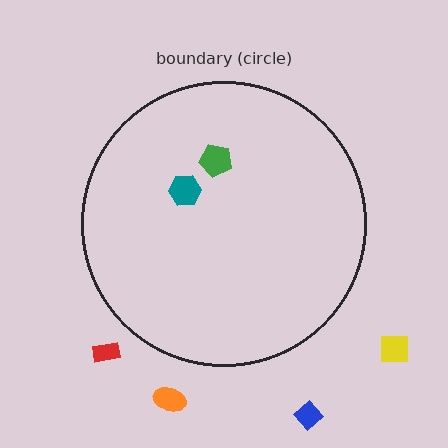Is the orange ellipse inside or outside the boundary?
Outside.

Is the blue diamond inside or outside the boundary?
Outside.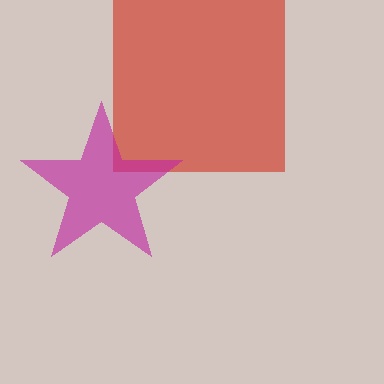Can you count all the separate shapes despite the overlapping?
Yes, there are 2 separate shapes.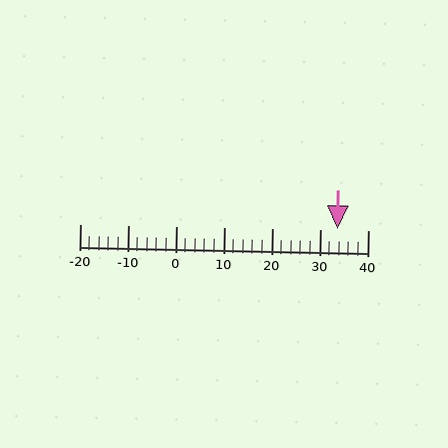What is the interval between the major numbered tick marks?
The major tick marks are spaced 10 units apart.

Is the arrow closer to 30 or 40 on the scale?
The arrow is closer to 30.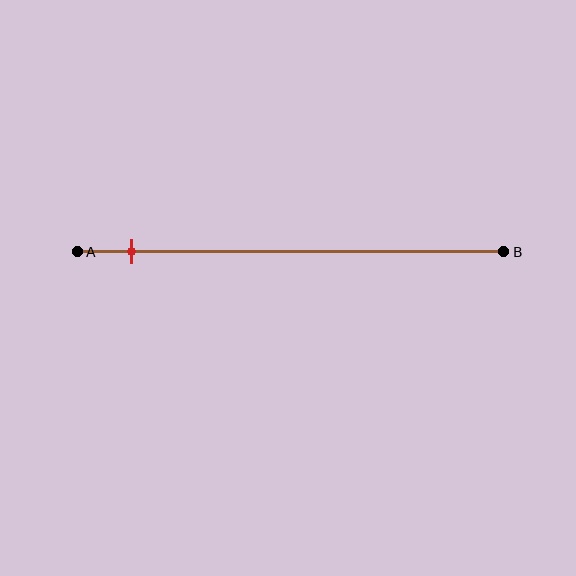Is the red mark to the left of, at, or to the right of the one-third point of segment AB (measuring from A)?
The red mark is to the left of the one-third point of segment AB.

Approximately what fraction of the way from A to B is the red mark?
The red mark is approximately 15% of the way from A to B.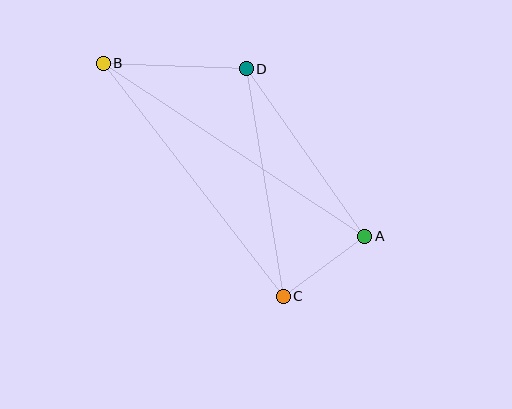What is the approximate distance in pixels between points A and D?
The distance between A and D is approximately 205 pixels.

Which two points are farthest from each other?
Points A and B are farthest from each other.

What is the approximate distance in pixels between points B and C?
The distance between B and C is approximately 295 pixels.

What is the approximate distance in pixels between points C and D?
The distance between C and D is approximately 231 pixels.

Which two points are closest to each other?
Points A and C are closest to each other.